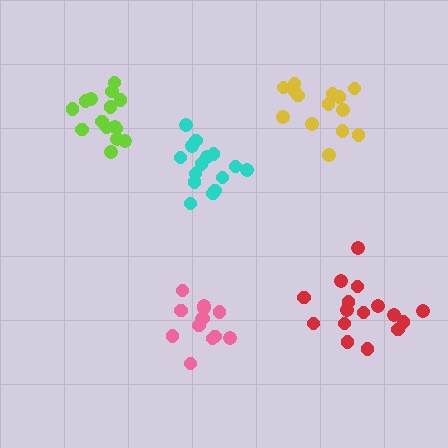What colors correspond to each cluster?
The clusters are colored: pink, lime, yellow, cyan, red.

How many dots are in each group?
Group 1: 13 dots, Group 2: 15 dots, Group 3: 14 dots, Group 4: 15 dots, Group 5: 16 dots (73 total).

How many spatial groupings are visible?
There are 5 spatial groupings.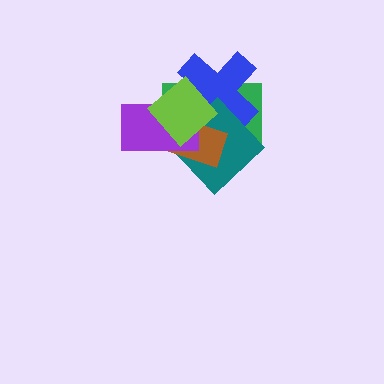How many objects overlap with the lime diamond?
5 objects overlap with the lime diamond.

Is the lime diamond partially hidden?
No, no other shape covers it.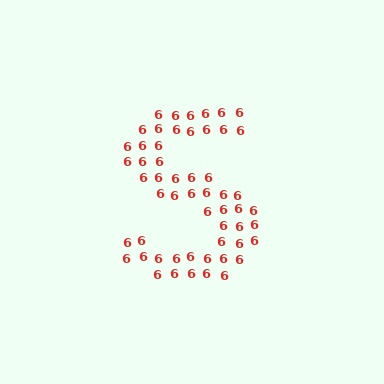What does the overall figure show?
The overall figure shows the letter S.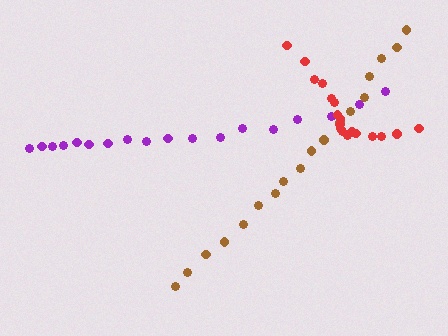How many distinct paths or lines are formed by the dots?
There are 3 distinct paths.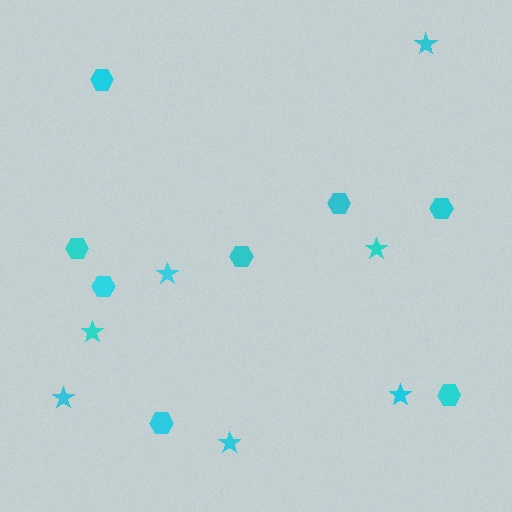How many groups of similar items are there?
There are 2 groups: one group of stars (7) and one group of hexagons (8).